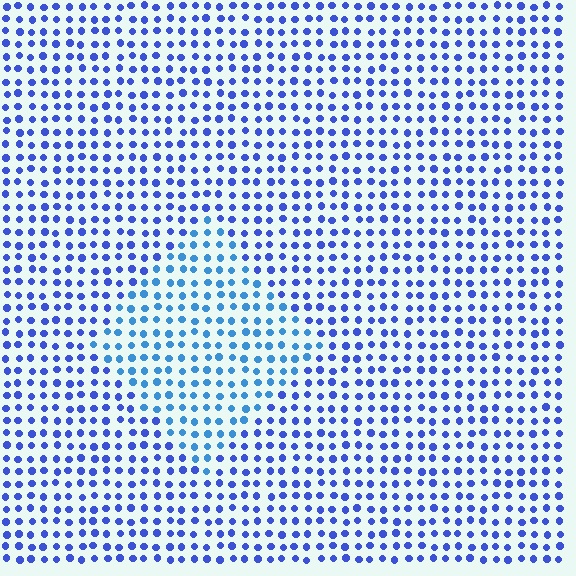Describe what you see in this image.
The image is filled with small blue elements in a uniform arrangement. A diamond-shaped region is visible where the elements are tinted to a slightly different hue, forming a subtle color boundary.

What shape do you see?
I see a diamond.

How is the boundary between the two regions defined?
The boundary is defined purely by a slight shift in hue (about 25 degrees). Spacing, size, and orientation are identical on both sides.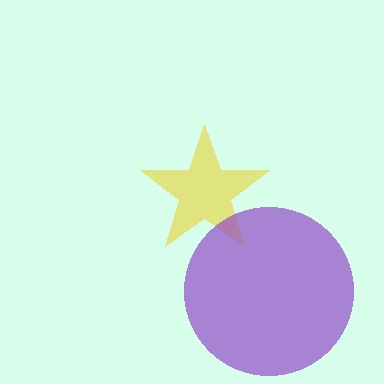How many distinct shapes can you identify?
There are 2 distinct shapes: a yellow star, a purple circle.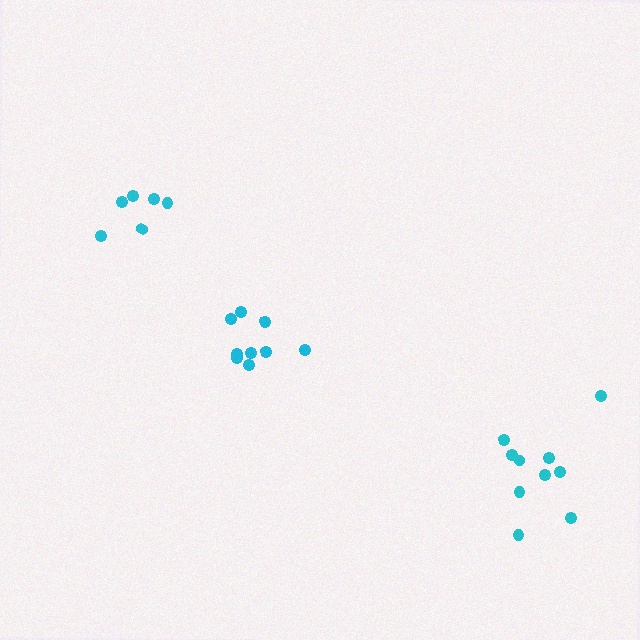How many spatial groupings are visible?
There are 3 spatial groupings.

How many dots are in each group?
Group 1: 9 dots, Group 2: 6 dots, Group 3: 10 dots (25 total).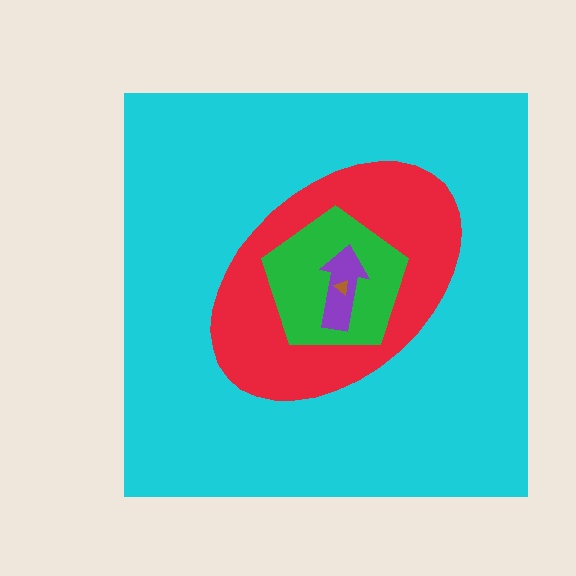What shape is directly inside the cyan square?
The red ellipse.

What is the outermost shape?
The cyan square.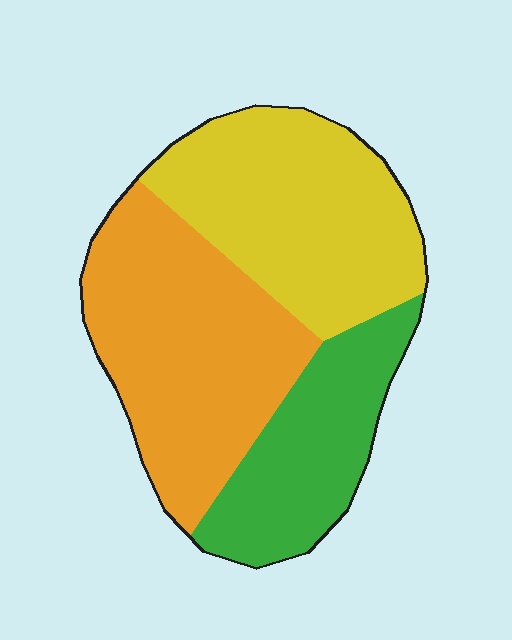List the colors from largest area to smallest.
From largest to smallest: orange, yellow, green.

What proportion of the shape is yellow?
Yellow covers 36% of the shape.